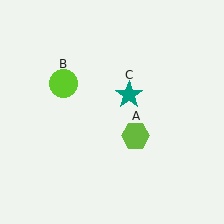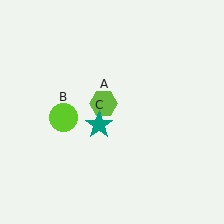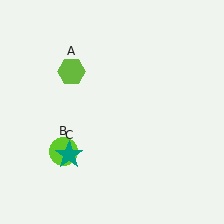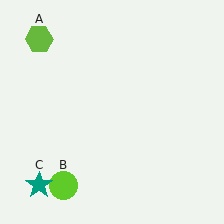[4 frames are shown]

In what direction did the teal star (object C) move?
The teal star (object C) moved down and to the left.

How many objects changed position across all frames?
3 objects changed position: lime hexagon (object A), lime circle (object B), teal star (object C).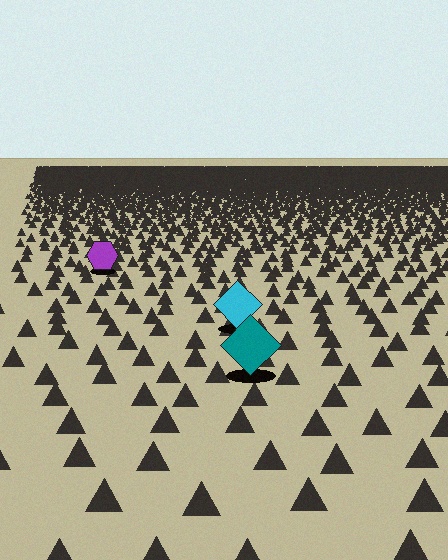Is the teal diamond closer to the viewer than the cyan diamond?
Yes. The teal diamond is closer — you can tell from the texture gradient: the ground texture is coarser near it.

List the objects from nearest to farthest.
From nearest to farthest: the teal diamond, the cyan diamond, the purple hexagon.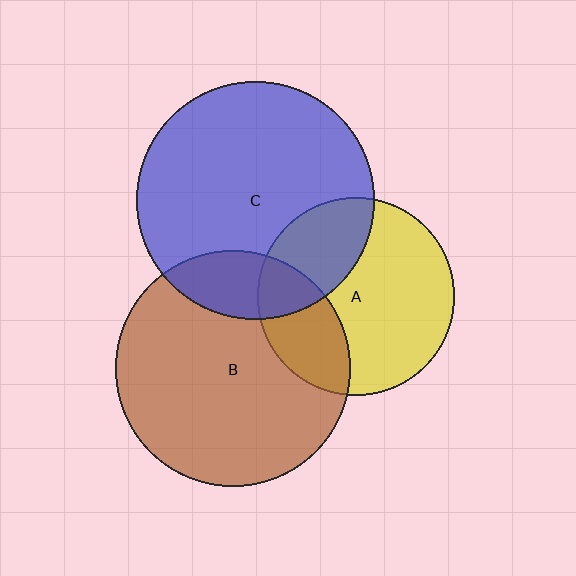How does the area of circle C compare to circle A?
Approximately 1.4 times.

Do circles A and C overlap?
Yes.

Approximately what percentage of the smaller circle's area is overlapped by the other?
Approximately 30%.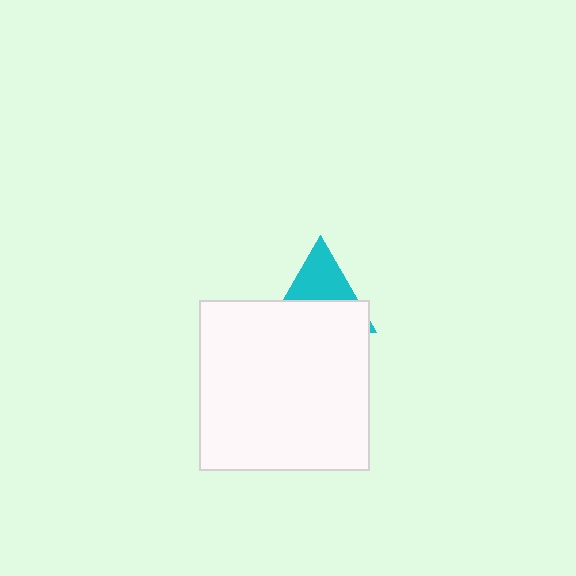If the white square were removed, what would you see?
You would see the complete cyan triangle.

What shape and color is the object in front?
The object in front is a white square.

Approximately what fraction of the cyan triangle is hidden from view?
Roughly 56% of the cyan triangle is hidden behind the white square.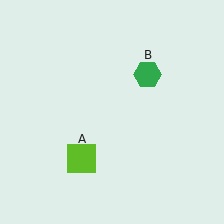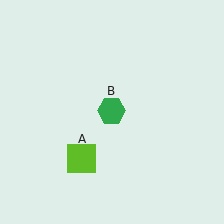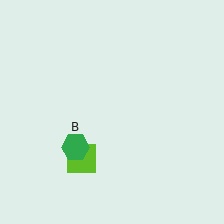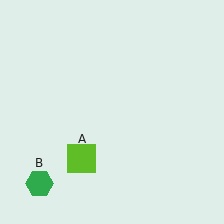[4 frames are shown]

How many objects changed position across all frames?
1 object changed position: green hexagon (object B).